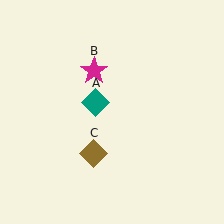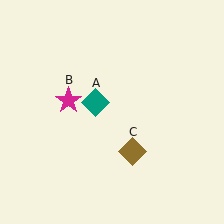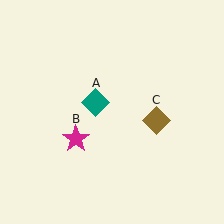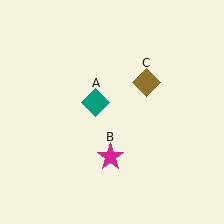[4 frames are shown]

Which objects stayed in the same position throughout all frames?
Teal diamond (object A) remained stationary.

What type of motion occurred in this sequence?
The magenta star (object B), brown diamond (object C) rotated counterclockwise around the center of the scene.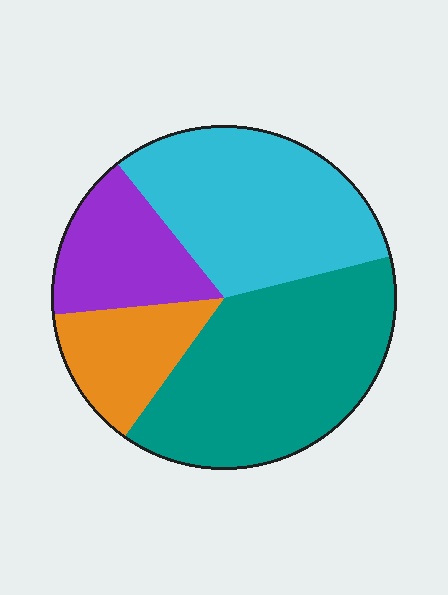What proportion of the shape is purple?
Purple takes up less than a sixth of the shape.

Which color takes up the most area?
Teal, at roughly 40%.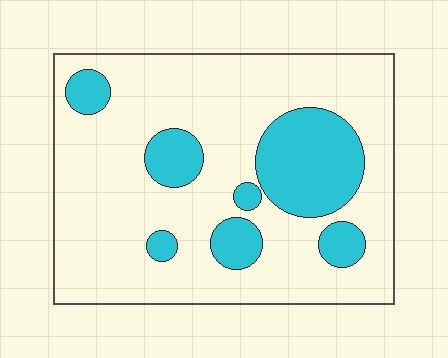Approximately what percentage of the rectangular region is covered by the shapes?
Approximately 25%.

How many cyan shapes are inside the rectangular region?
7.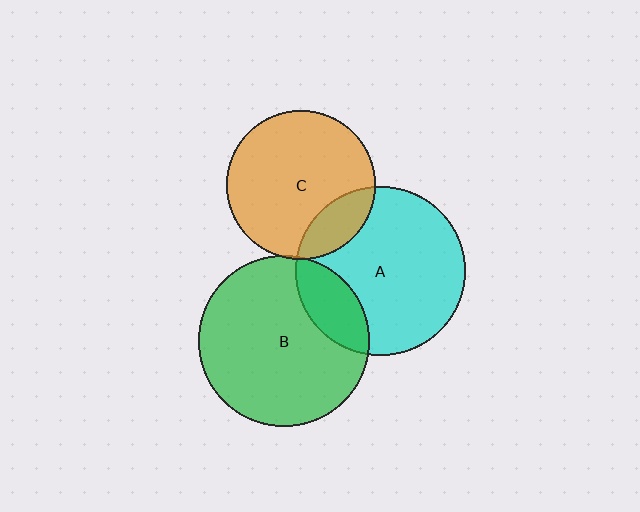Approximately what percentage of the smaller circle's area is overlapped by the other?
Approximately 5%.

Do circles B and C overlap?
Yes.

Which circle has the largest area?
Circle B (green).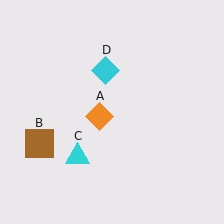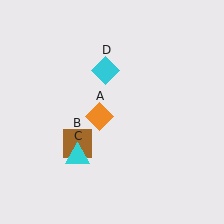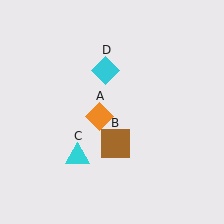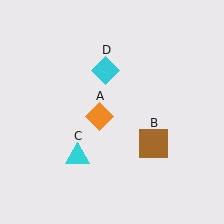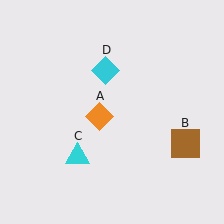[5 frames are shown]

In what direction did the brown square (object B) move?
The brown square (object B) moved right.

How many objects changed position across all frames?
1 object changed position: brown square (object B).